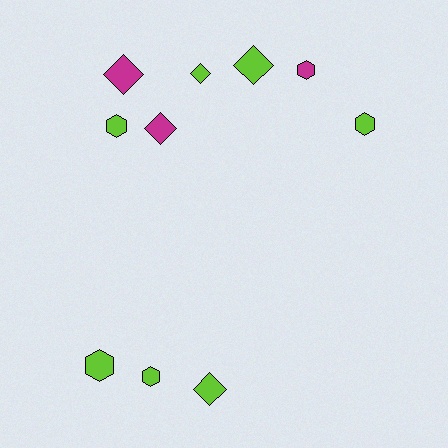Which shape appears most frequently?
Diamond, with 5 objects.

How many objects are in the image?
There are 10 objects.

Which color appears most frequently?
Lime, with 7 objects.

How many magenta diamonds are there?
There are 2 magenta diamonds.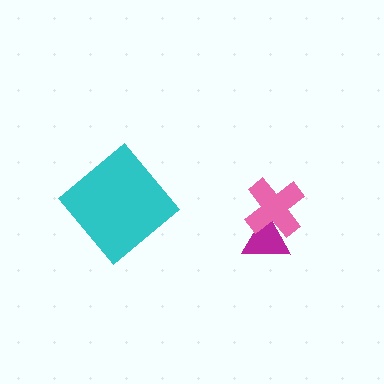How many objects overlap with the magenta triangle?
1 object overlaps with the magenta triangle.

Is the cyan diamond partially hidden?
No, no other shape covers it.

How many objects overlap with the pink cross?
1 object overlaps with the pink cross.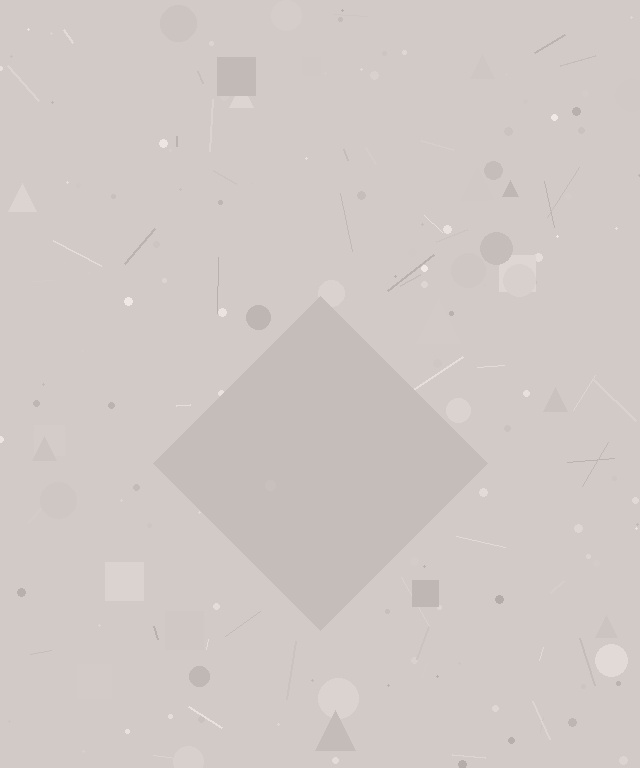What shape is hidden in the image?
A diamond is hidden in the image.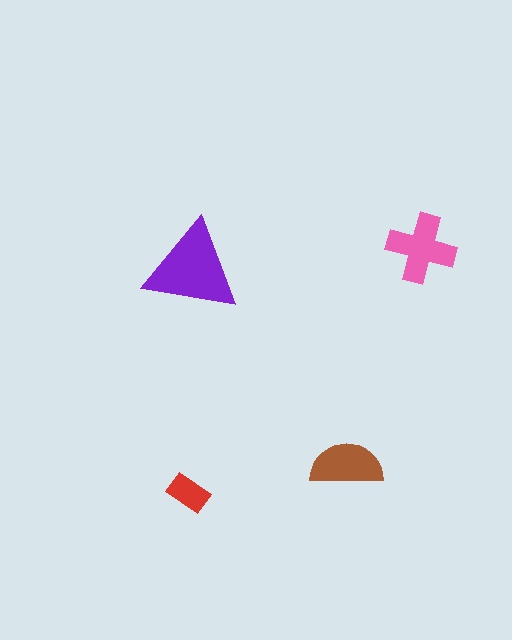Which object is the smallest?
The red rectangle.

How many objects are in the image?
There are 4 objects in the image.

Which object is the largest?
The purple triangle.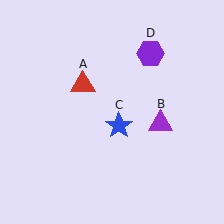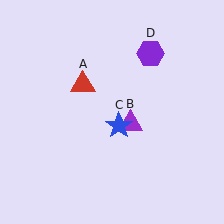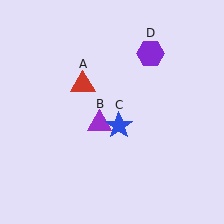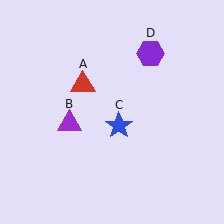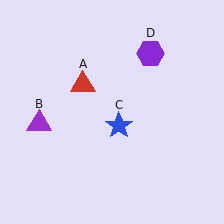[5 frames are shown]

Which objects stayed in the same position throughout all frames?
Red triangle (object A) and blue star (object C) and purple hexagon (object D) remained stationary.